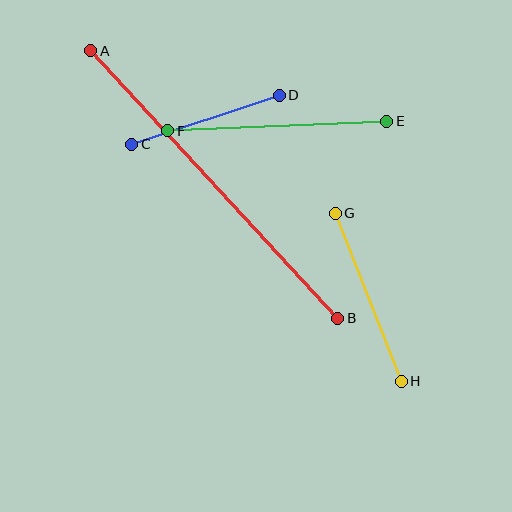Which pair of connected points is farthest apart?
Points A and B are farthest apart.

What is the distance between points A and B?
The distance is approximately 364 pixels.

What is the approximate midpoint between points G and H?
The midpoint is at approximately (368, 297) pixels.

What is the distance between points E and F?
The distance is approximately 219 pixels.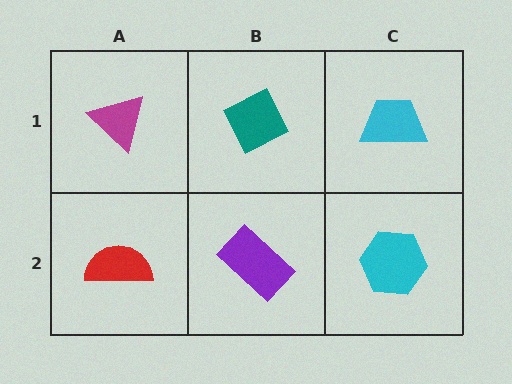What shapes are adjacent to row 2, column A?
A magenta triangle (row 1, column A), a purple rectangle (row 2, column B).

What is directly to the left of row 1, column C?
A teal diamond.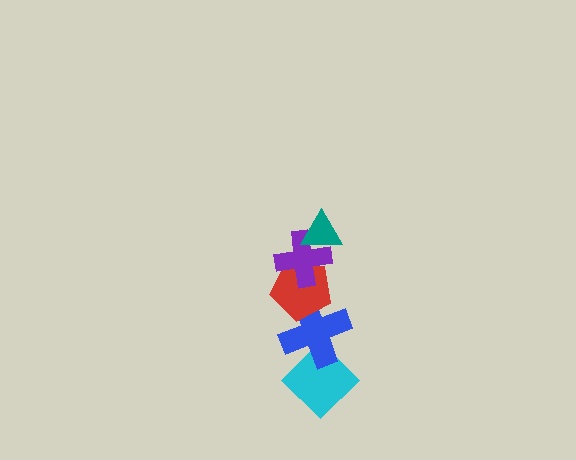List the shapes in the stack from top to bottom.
From top to bottom: the teal triangle, the purple cross, the red pentagon, the blue cross, the cyan diamond.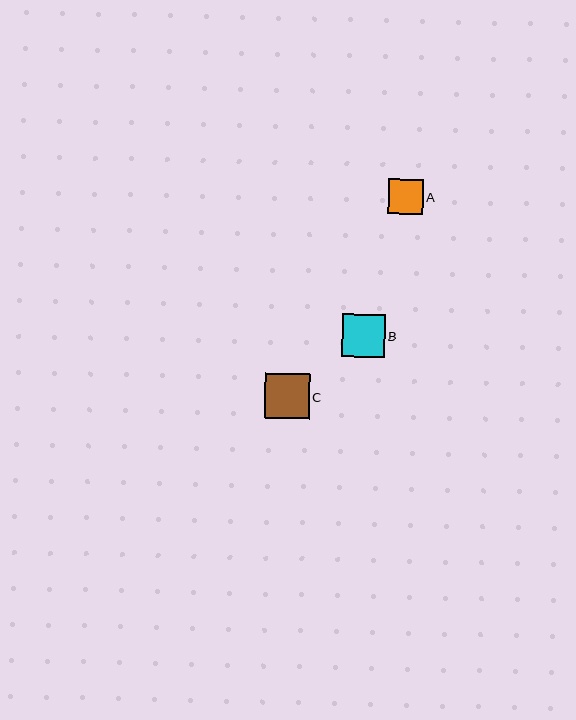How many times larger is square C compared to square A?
Square C is approximately 1.3 times the size of square A.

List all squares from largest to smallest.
From largest to smallest: C, B, A.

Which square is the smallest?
Square A is the smallest with a size of approximately 35 pixels.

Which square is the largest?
Square C is the largest with a size of approximately 45 pixels.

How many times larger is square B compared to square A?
Square B is approximately 1.2 times the size of square A.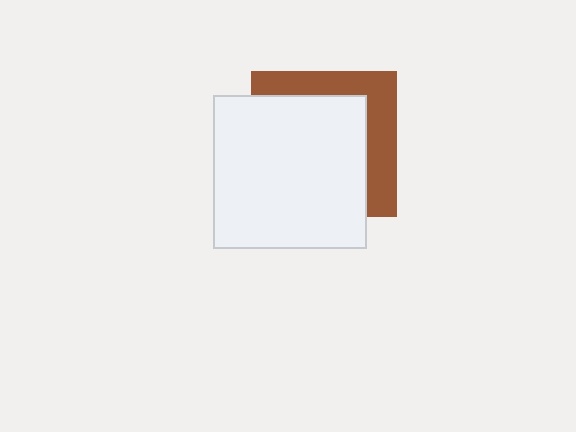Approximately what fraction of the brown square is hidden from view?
Roughly 66% of the brown square is hidden behind the white square.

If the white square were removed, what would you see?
You would see the complete brown square.